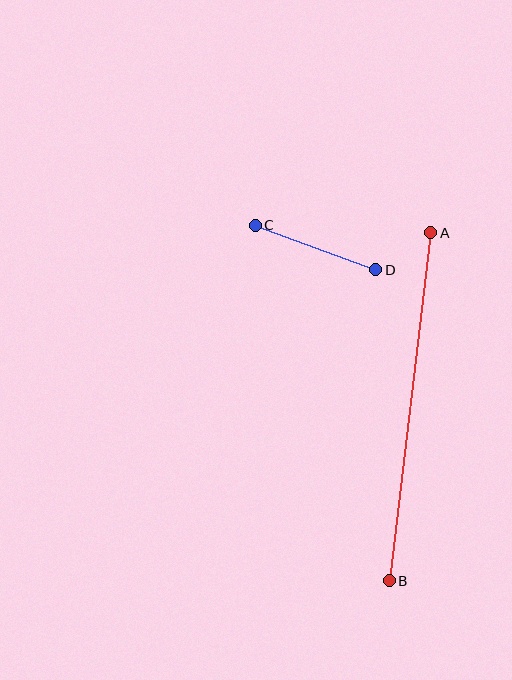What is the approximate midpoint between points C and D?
The midpoint is at approximately (315, 247) pixels.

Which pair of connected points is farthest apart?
Points A and B are farthest apart.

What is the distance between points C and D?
The distance is approximately 129 pixels.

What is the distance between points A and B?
The distance is approximately 350 pixels.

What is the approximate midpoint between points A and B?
The midpoint is at approximately (410, 407) pixels.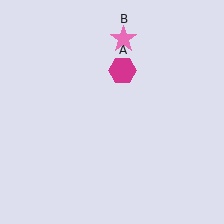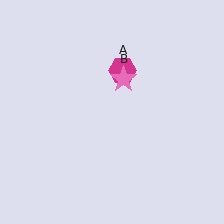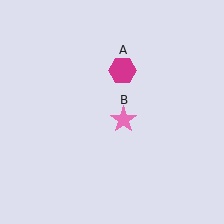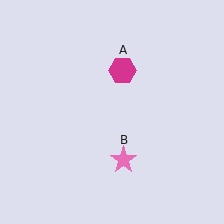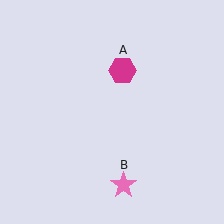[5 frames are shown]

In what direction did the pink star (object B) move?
The pink star (object B) moved down.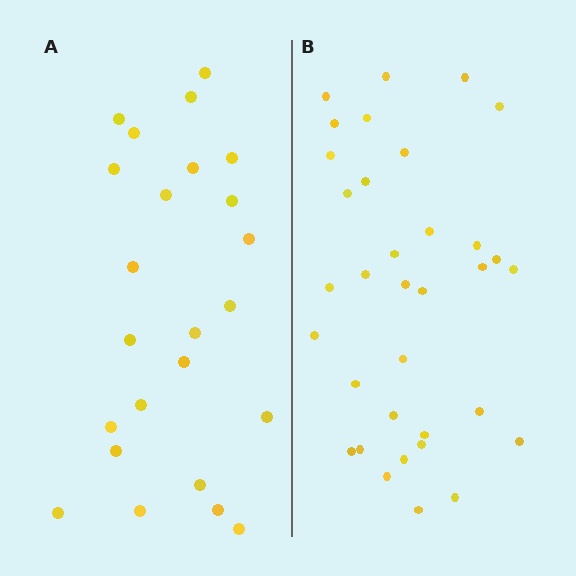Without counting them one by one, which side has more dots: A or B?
Region B (the right region) has more dots.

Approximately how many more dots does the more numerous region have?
Region B has roughly 10 or so more dots than region A.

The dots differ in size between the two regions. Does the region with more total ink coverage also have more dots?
No. Region A has more total ink coverage because its dots are larger, but region B actually contains more individual dots. Total area can be misleading — the number of items is what matters here.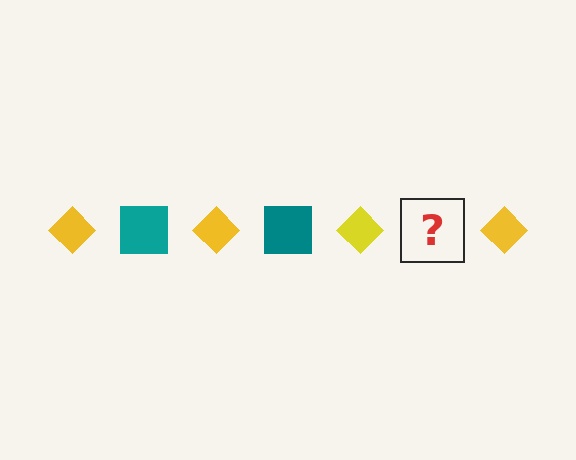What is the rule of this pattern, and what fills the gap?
The rule is that the pattern alternates between yellow diamond and teal square. The gap should be filled with a teal square.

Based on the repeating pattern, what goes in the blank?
The blank should be a teal square.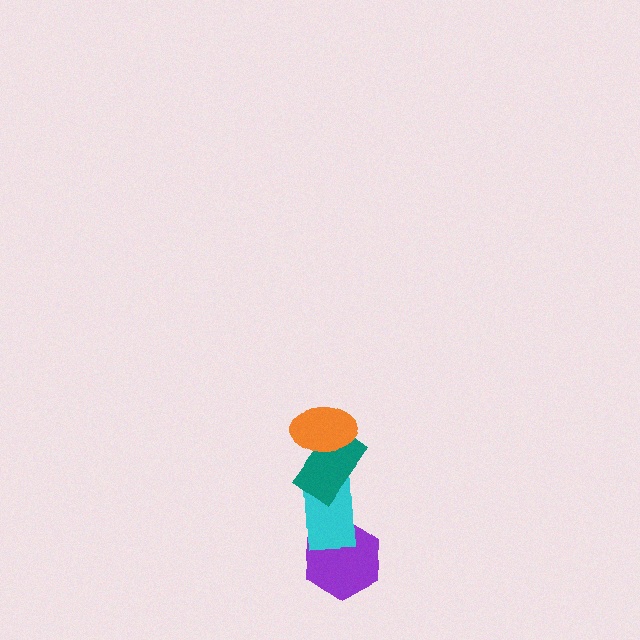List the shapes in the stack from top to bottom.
From top to bottom: the orange ellipse, the teal rectangle, the cyan rectangle, the purple hexagon.